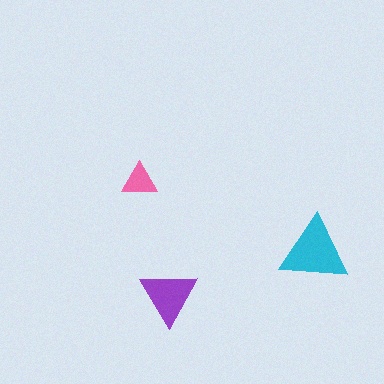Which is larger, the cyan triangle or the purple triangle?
The cyan one.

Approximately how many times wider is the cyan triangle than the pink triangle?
About 2 times wider.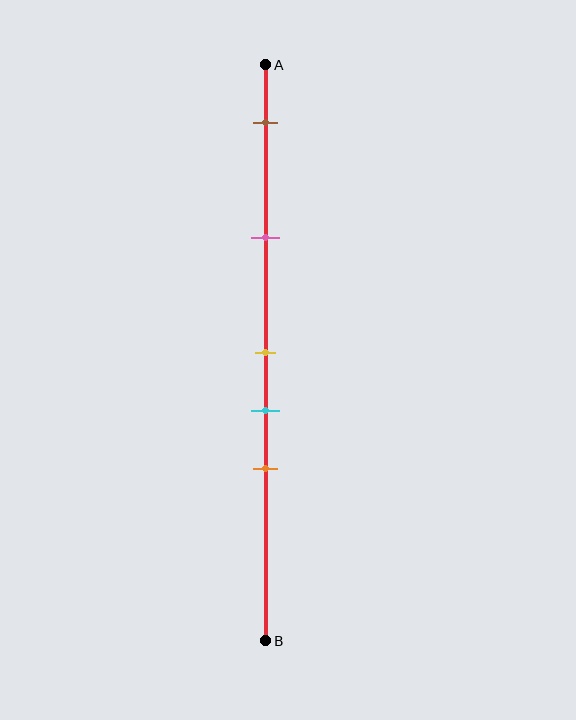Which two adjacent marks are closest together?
The yellow and cyan marks are the closest adjacent pair.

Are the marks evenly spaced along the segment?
No, the marks are not evenly spaced.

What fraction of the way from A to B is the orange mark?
The orange mark is approximately 70% (0.7) of the way from A to B.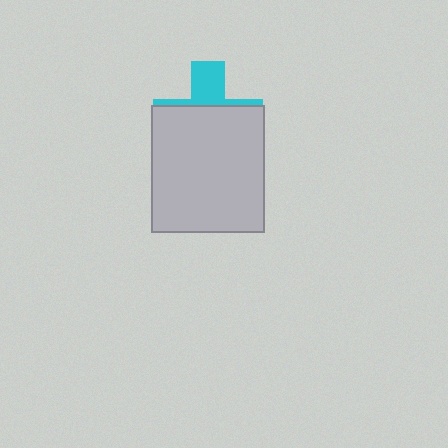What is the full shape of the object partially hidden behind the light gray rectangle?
The partially hidden object is a cyan cross.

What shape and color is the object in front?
The object in front is a light gray rectangle.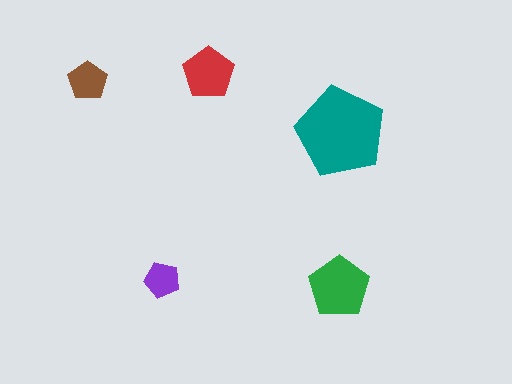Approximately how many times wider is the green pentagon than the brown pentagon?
About 1.5 times wider.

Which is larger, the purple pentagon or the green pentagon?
The green one.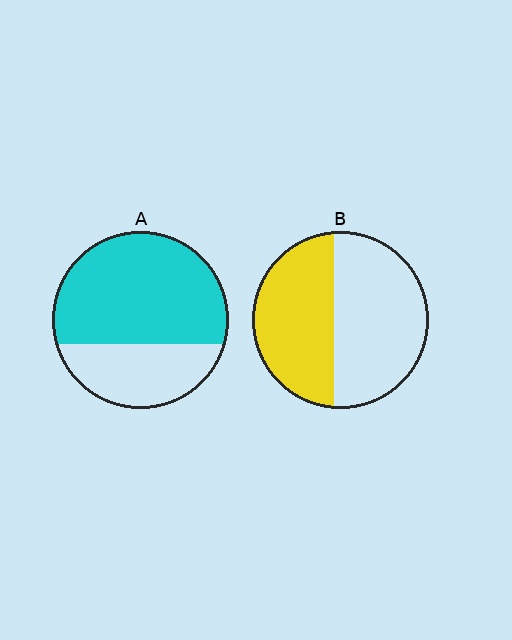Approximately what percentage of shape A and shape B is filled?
A is approximately 65% and B is approximately 45%.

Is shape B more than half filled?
No.